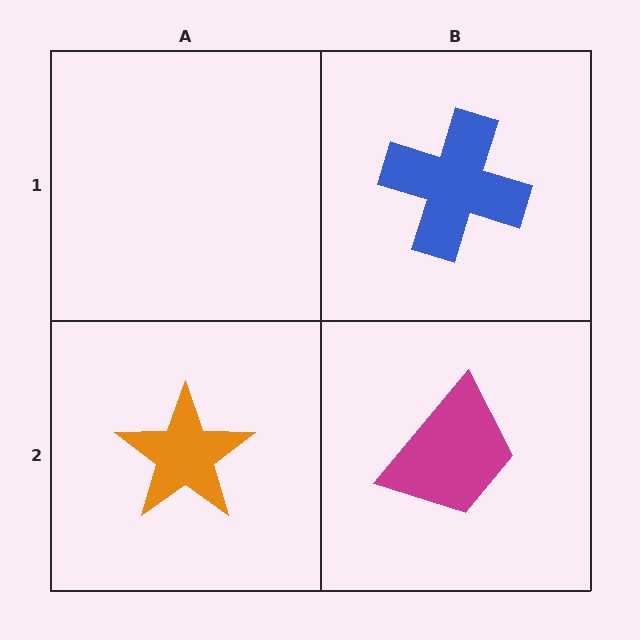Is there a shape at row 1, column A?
No, that cell is empty.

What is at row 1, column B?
A blue cross.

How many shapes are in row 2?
2 shapes.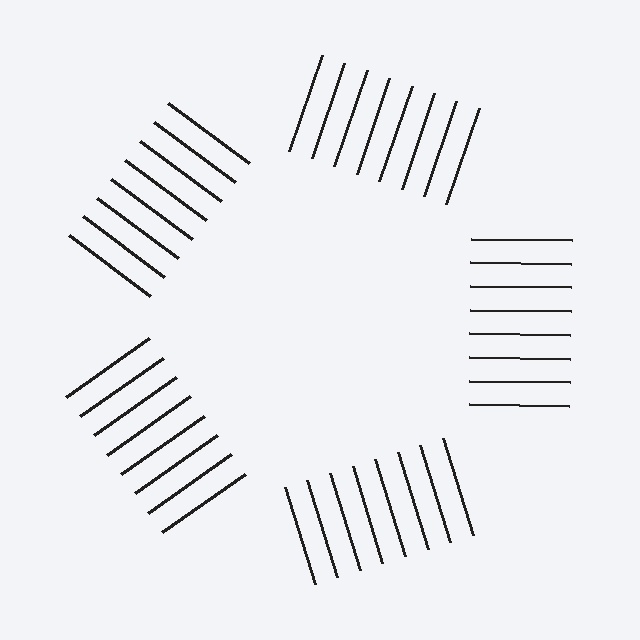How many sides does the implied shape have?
5 sides — the line-ends trace a pentagon.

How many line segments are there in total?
40 — 8 along each of the 5 edges.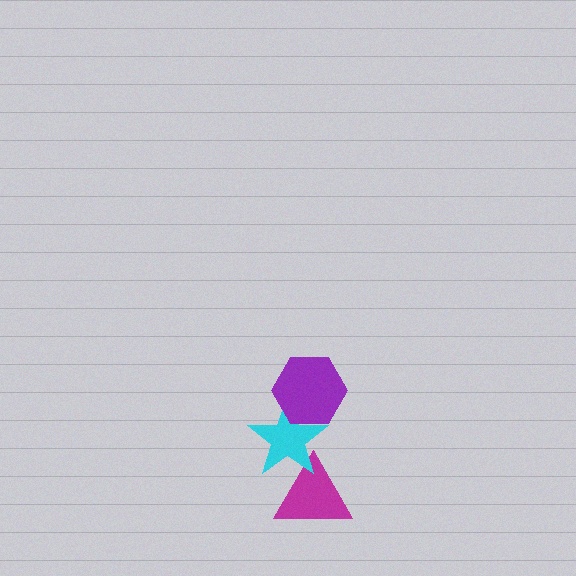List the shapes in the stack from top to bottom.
From top to bottom: the purple hexagon, the cyan star, the magenta triangle.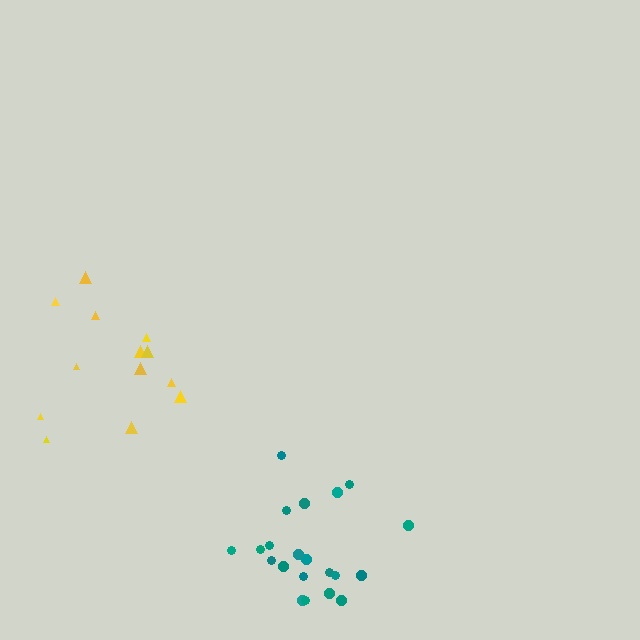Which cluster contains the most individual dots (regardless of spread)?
Teal (21).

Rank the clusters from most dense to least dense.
teal, yellow.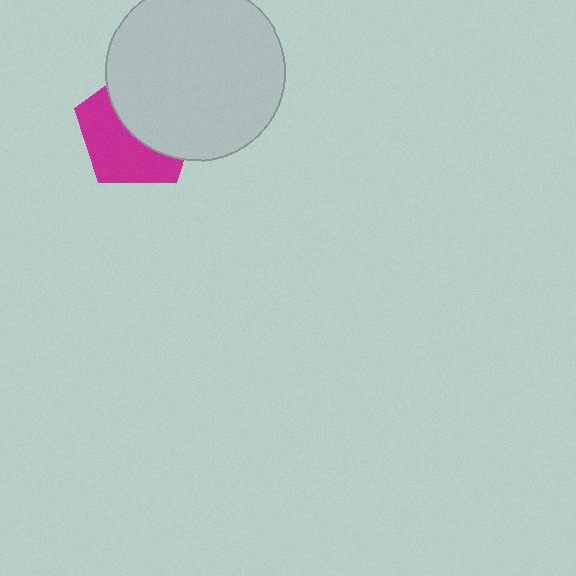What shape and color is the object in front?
The object in front is a light gray circle.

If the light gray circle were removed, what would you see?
You would see the complete magenta pentagon.